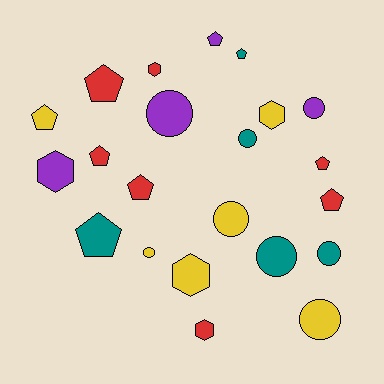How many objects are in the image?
There are 22 objects.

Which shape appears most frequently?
Pentagon, with 9 objects.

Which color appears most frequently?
Red, with 7 objects.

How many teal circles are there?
There are 3 teal circles.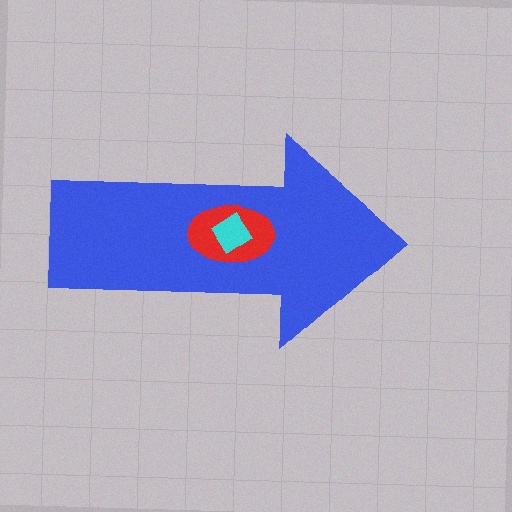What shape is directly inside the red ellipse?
The cyan diamond.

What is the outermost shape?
The blue arrow.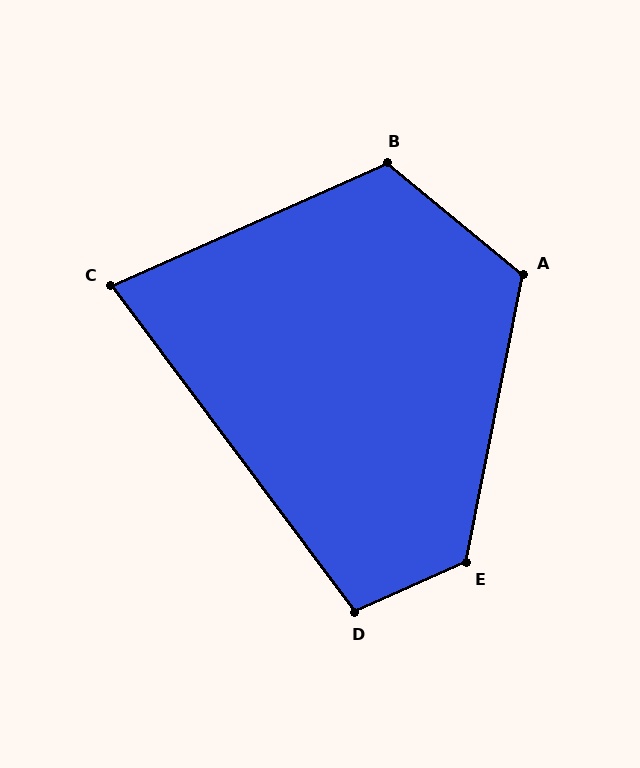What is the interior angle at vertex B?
Approximately 117 degrees (obtuse).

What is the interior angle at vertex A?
Approximately 118 degrees (obtuse).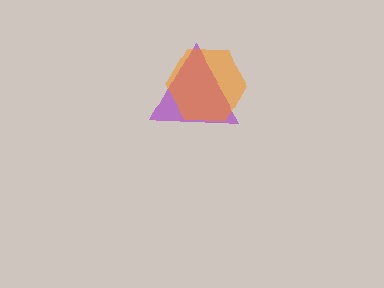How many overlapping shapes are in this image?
There are 2 overlapping shapes in the image.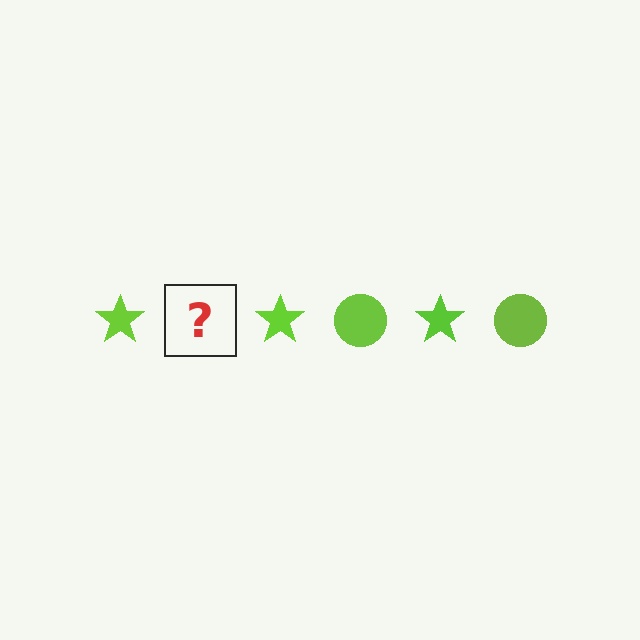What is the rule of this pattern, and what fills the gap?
The rule is that the pattern cycles through star, circle shapes in lime. The gap should be filled with a lime circle.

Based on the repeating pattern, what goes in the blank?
The blank should be a lime circle.